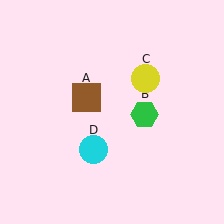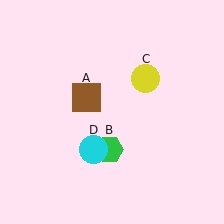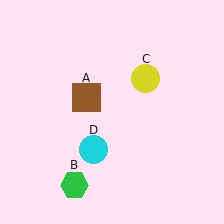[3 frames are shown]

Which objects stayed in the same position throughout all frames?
Brown square (object A) and yellow circle (object C) and cyan circle (object D) remained stationary.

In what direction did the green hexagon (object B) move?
The green hexagon (object B) moved down and to the left.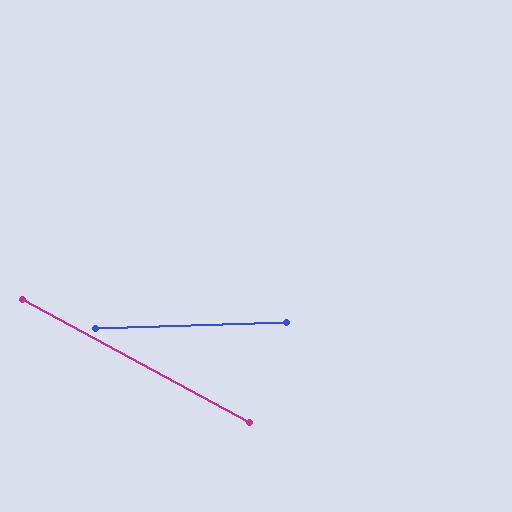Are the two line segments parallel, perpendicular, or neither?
Neither parallel nor perpendicular — they differ by about 30°.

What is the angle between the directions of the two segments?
Approximately 30 degrees.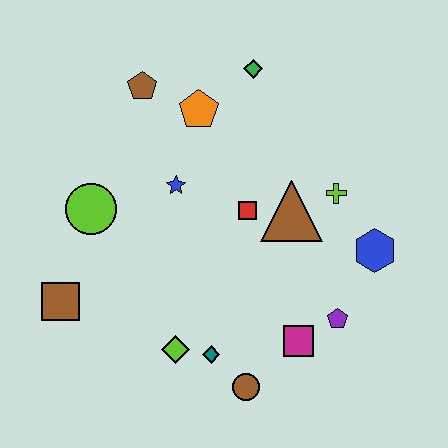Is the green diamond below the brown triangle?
No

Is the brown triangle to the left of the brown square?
No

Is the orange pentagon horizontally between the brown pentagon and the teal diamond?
Yes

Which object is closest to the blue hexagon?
The lime cross is closest to the blue hexagon.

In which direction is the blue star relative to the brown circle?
The blue star is above the brown circle.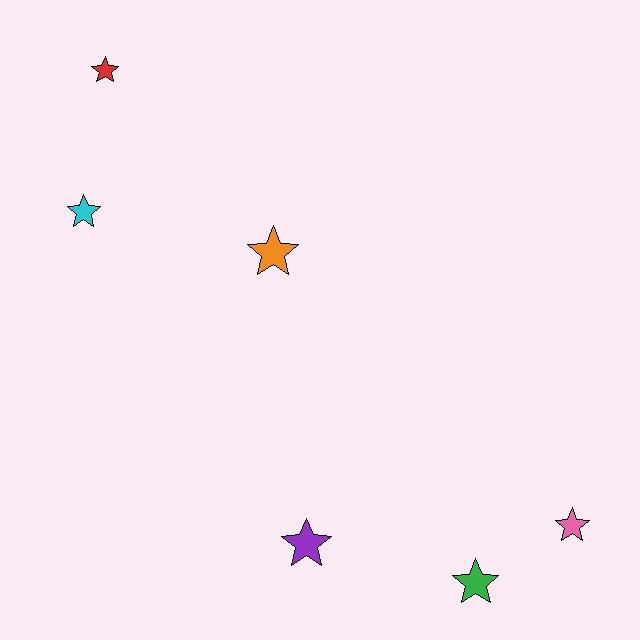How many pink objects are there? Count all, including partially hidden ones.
There is 1 pink object.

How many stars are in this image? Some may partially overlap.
There are 6 stars.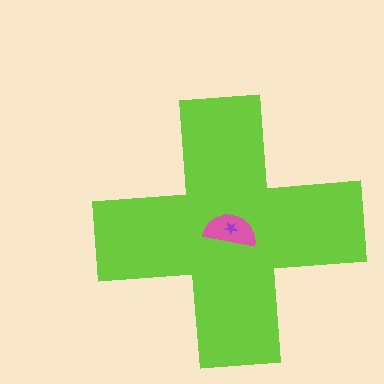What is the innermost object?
The purple star.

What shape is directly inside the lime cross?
The pink semicircle.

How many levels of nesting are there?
3.